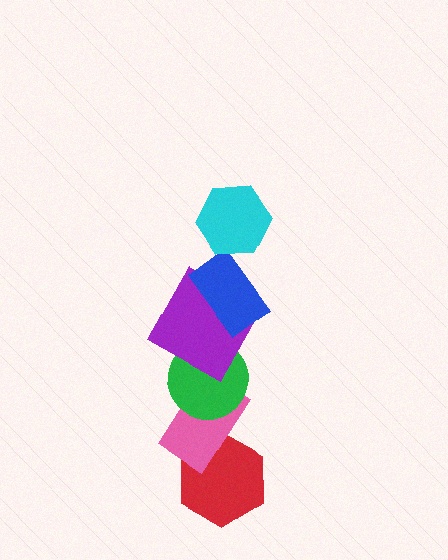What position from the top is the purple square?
The purple square is 3rd from the top.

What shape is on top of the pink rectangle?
The green circle is on top of the pink rectangle.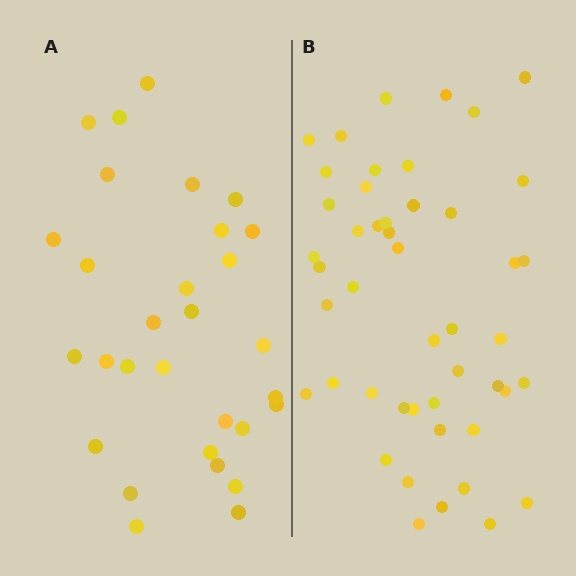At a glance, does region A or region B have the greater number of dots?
Region B (the right region) has more dots.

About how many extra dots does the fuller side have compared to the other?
Region B has approximately 15 more dots than region A.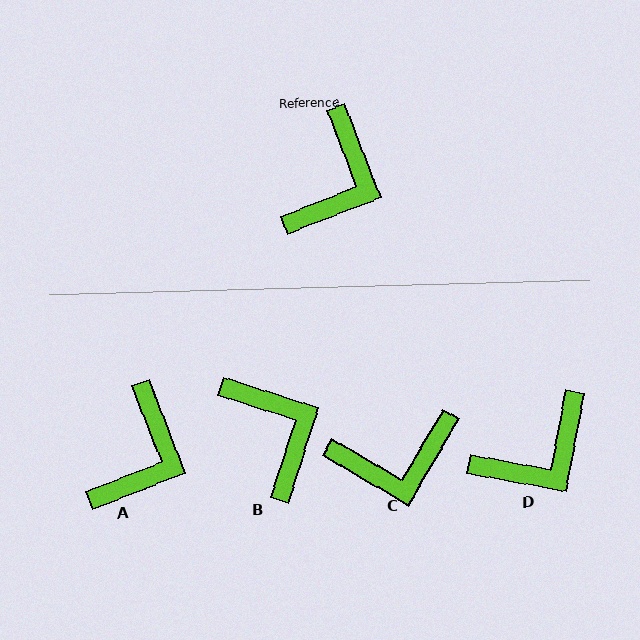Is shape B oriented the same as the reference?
No, it is off by about 51 degrees.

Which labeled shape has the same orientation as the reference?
A.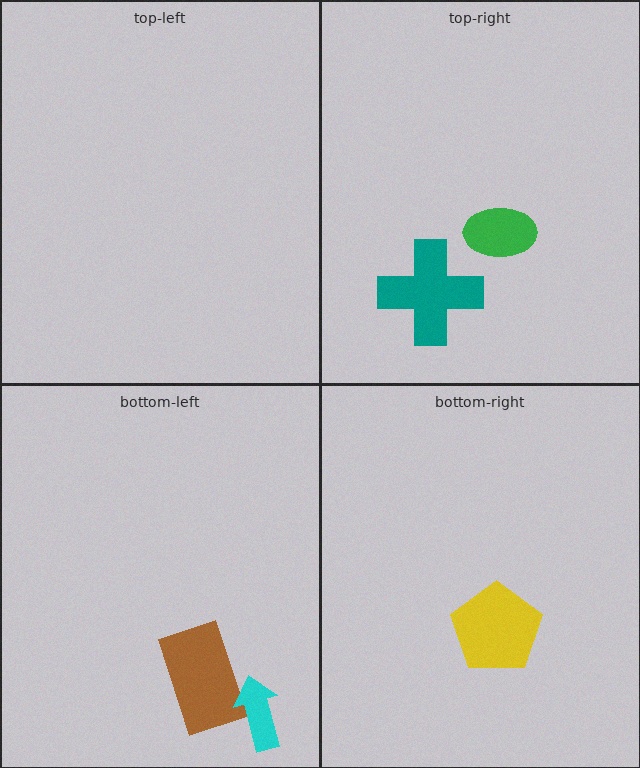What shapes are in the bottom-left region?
The brown rectangle, the cyan arrow.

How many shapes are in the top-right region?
2.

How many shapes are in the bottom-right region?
1.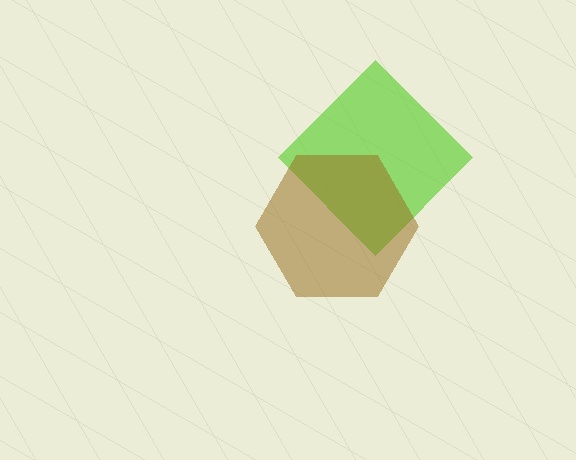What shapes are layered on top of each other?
The layered shapes are: a lime diamond, a brown hexagon.